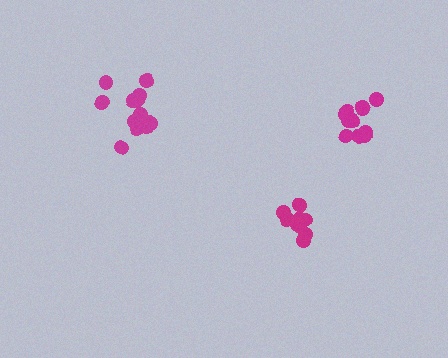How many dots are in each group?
Group 1: 8 dots, Group 2: 12 dots, Group 3: 11 dots (31 total).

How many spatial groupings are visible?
There are 3 spatial groupings.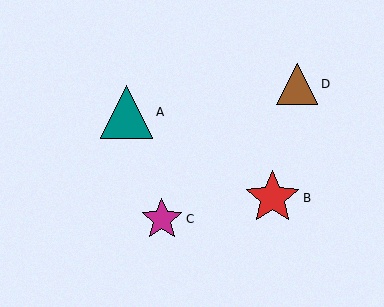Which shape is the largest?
The red star (labeled B) is the largest.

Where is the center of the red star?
The center of the red star is at (272, 198).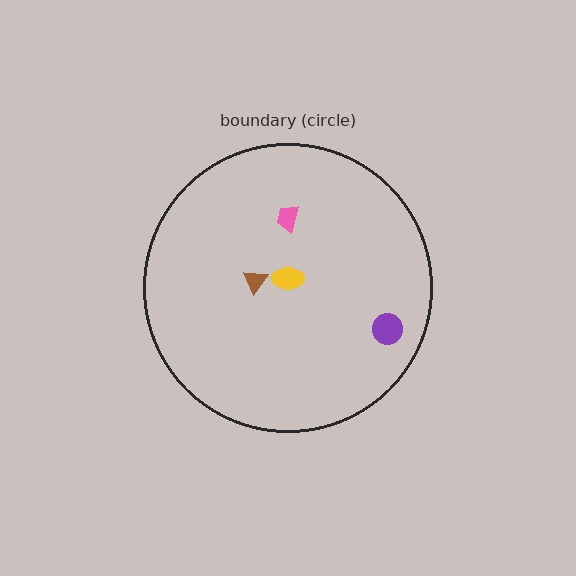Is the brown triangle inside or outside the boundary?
Inside.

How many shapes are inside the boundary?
4 inside, 0 outside.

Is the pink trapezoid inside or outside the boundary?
Inside.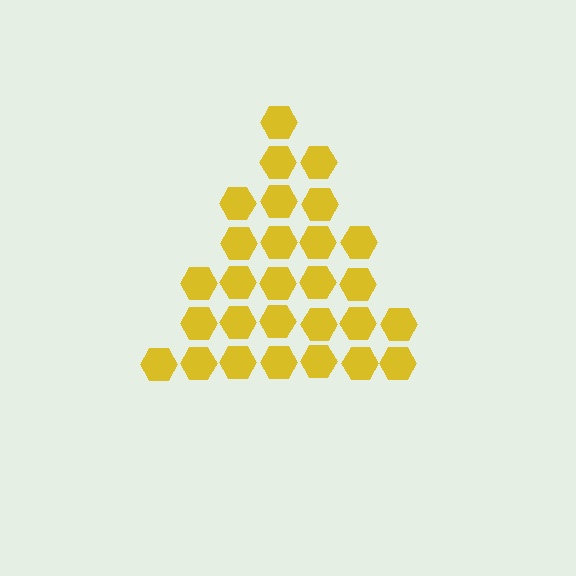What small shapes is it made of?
It is made of small hexagons.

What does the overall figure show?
The overall figure shows a triangle.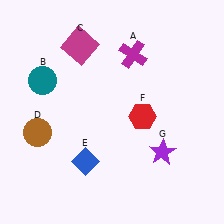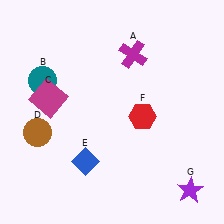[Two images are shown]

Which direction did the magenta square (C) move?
The magenta square (C) moved down.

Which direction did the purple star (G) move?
The purple star (G) moved down.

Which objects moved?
The objects that moved are: the magenta square (C), the purple star (G).